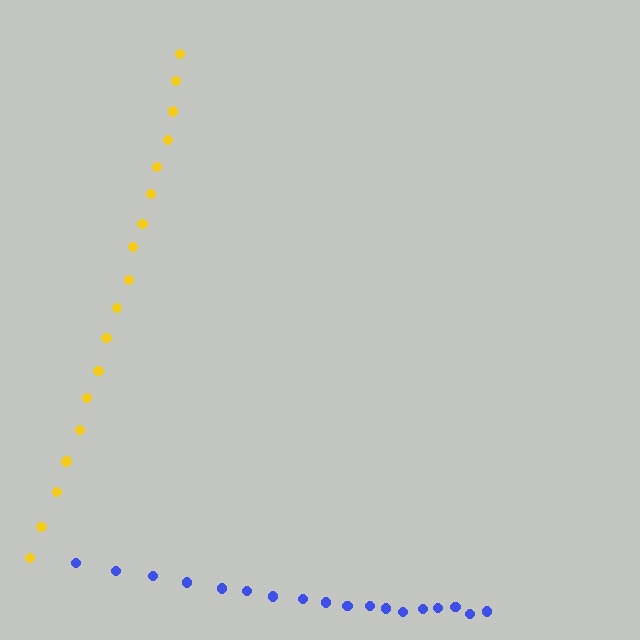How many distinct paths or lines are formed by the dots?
There are 2 distinct paths.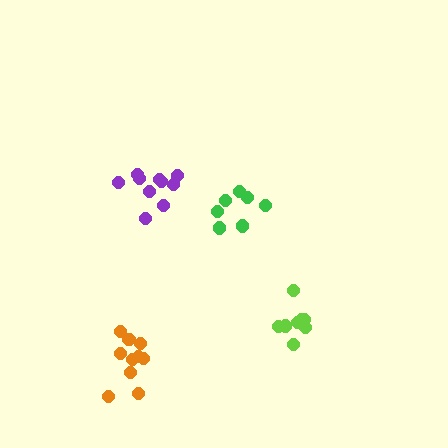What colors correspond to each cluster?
The clusters are colored: orange, lime, green, purple.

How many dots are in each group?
Group 1: 10 dots, Group 2: 8 dots, Group 3: 7 dots, Group 4: 10 dots (35 total).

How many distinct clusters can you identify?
There are 4 distinct clusters.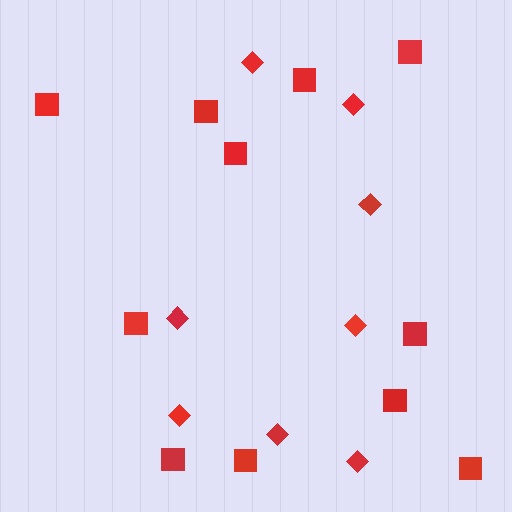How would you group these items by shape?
There are 2 groups: one group of squares (11) and one group of diamonds (8).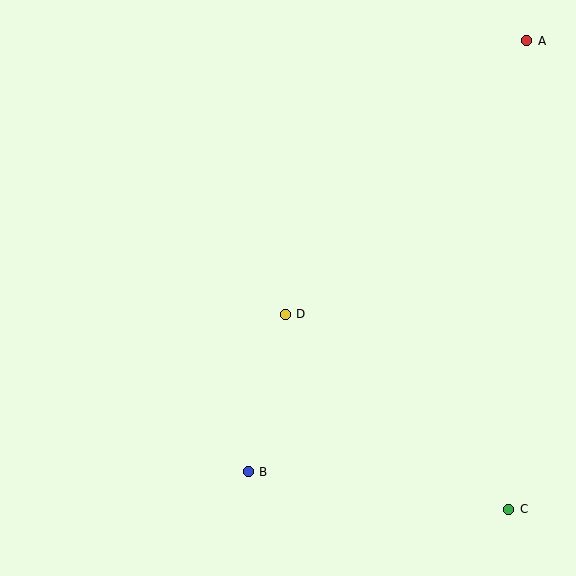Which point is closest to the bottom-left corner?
Point B is closest to the bottom-left corner.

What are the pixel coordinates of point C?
Point C is at (509, 509).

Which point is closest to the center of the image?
Point D at (285, 314) is closest to the center.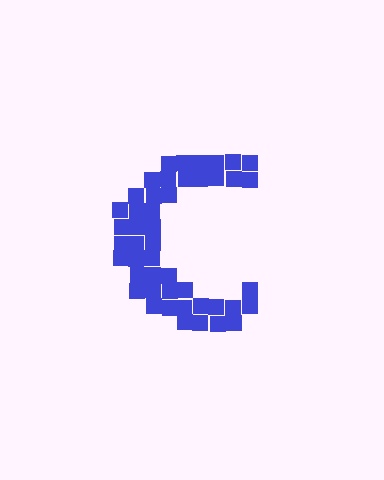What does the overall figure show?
The overall figure shows the letter C.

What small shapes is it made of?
It is made of small squares.